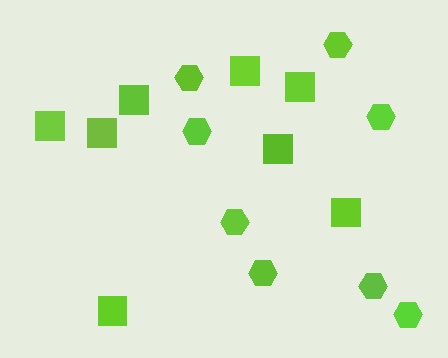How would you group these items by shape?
There are 2 groups: one group of squares (8) and one group of hexagons (8).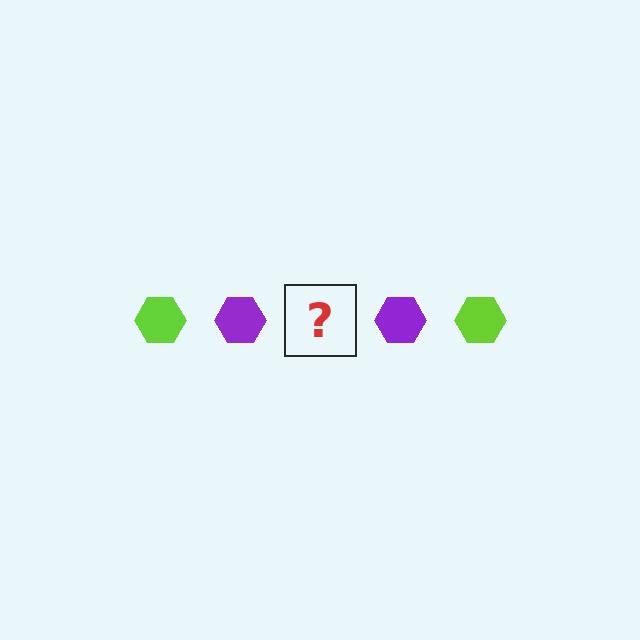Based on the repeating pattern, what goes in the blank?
The blank should be a lime hexagon.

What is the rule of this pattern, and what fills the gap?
The rule is that the pattern cycles through lime, purple hexagons. The gap should be filled with a lime hexagon.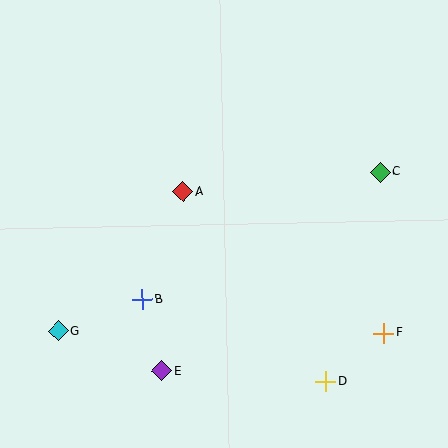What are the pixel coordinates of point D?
Point D is at (326, 381).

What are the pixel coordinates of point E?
Point E is at (162, 371).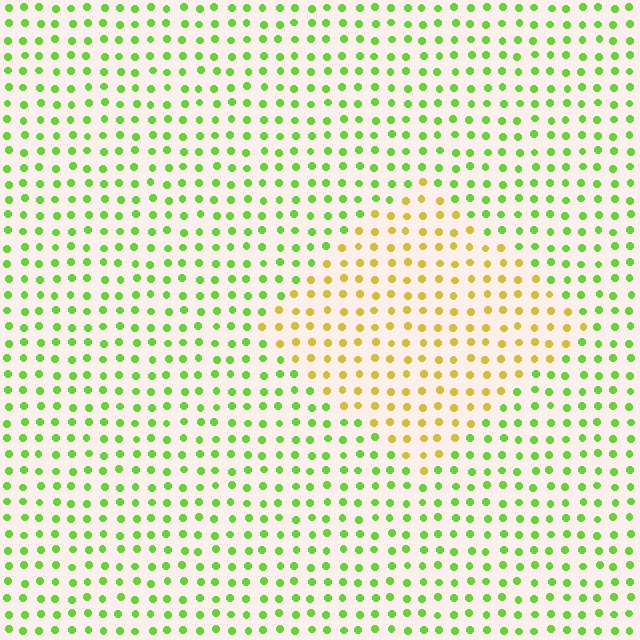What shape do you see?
I see a diamond.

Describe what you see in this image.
The image is filled with small lime elements in a uniform arrangement. A diamond-shaped region is visible where the elements are tinted to a slightly different hue, forming a subtle color boundary.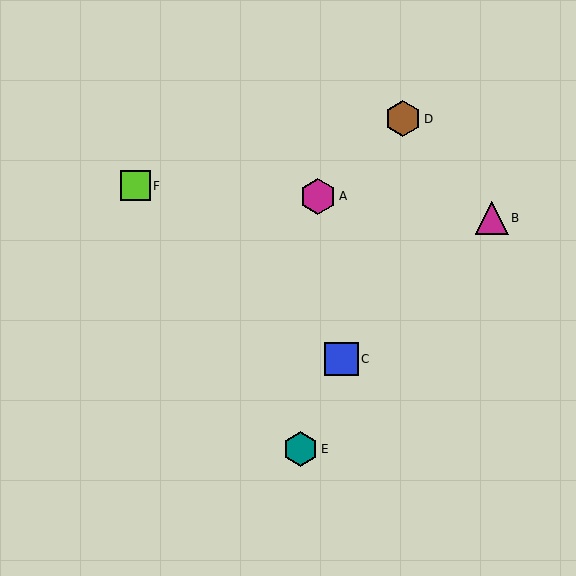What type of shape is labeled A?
Shape A is a magenta hexagon.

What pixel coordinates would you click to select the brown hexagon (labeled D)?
Click at (403, 119) to select the brown hexagon D.